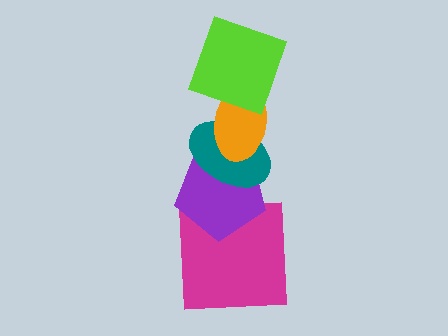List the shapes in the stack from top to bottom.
From top to bottom: the lime square, the orange ellipse, the teal ellipse, the purple pentagon, the magenta square.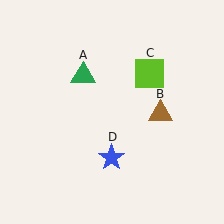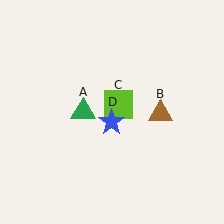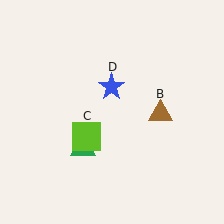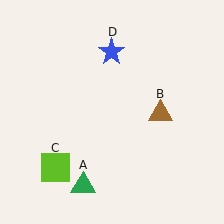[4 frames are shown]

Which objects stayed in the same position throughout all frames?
Brown triangle (object B) remained stationary.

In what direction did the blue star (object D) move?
The blue star (object D) moved up.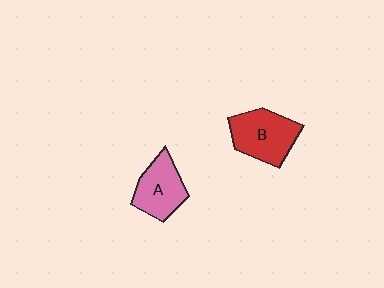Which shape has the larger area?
Shape B (red).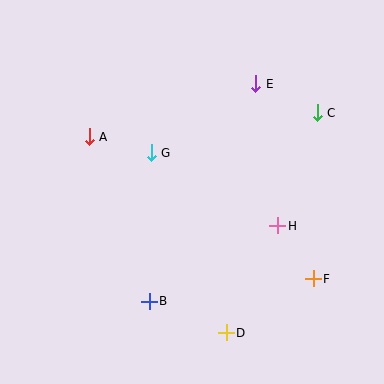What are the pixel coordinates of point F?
Point F is at (313, 279).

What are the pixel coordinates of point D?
Point D is at (226, 333).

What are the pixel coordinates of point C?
Point C is at (317, 113).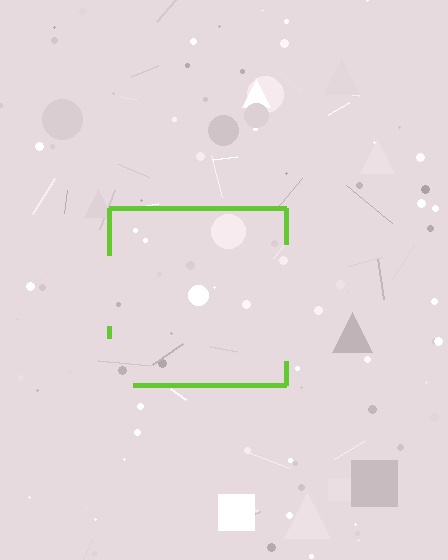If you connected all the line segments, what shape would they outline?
They would outline a square.